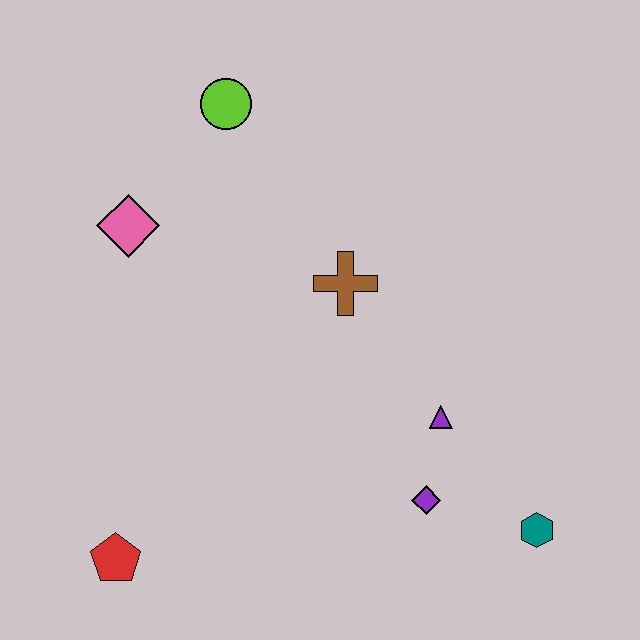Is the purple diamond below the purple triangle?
Yes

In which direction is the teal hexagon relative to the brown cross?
The teal hexagon is below the brown cross.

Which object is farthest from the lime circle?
The teal hexagon is farthest from the lime circle.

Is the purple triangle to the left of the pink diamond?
No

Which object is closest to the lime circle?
The pink diamond is closest to the lime circle.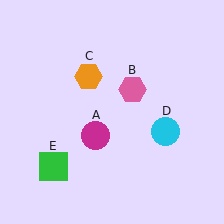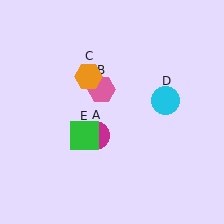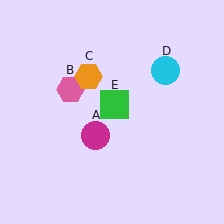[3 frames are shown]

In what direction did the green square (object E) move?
The green square (object E) moved up and to the right.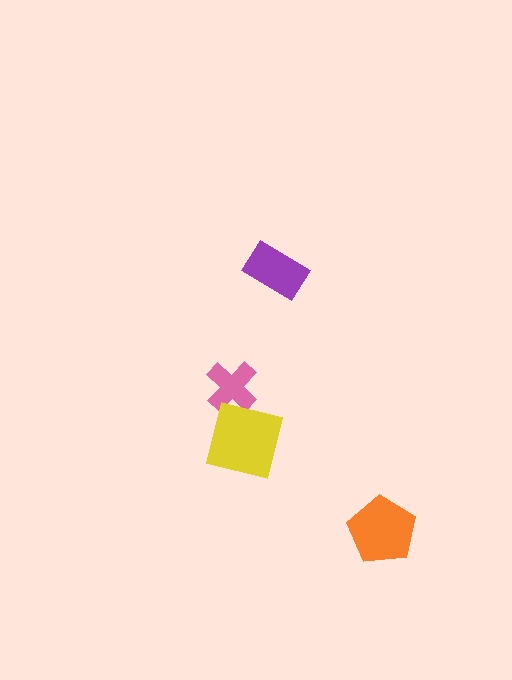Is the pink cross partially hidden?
Yes, it is partially covered by another shape.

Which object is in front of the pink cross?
The yellow square is in front of the pink cross.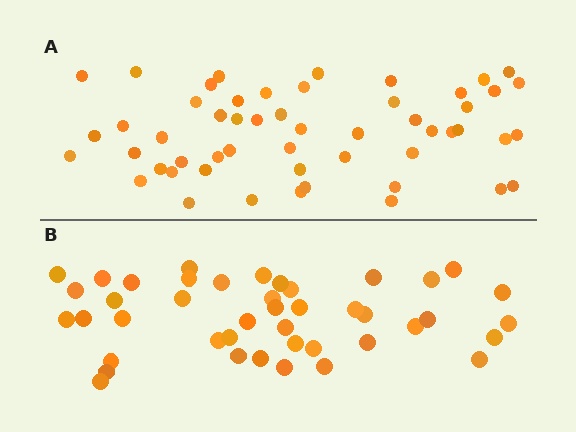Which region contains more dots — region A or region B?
Region A (the top region) has more dots.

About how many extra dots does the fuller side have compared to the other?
Region A has roughly 10 or so more dots than region B.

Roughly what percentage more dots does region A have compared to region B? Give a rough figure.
About 25% more.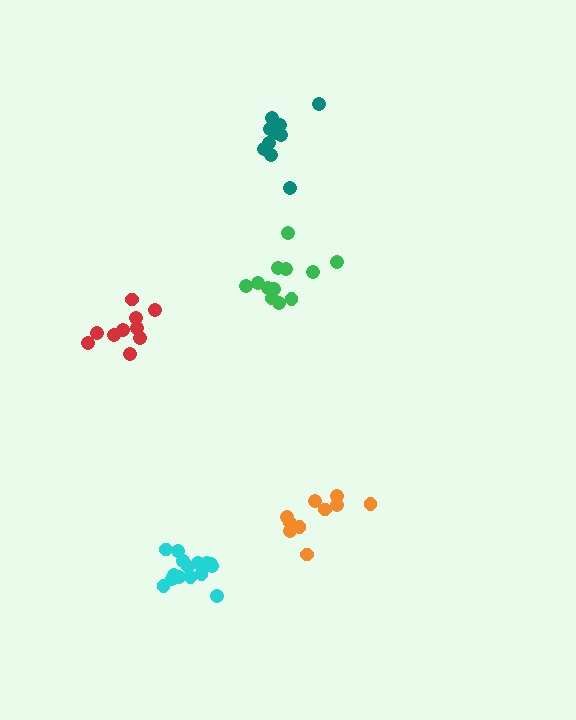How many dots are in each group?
Group 1: 10 dots, Group 2: 13 dots, Group 3: 15 dots, Group 4: 10 dots, Group 5: 10 dots (58 total).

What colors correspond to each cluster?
The clusters are colored: teal, green, cyan, orange, red.